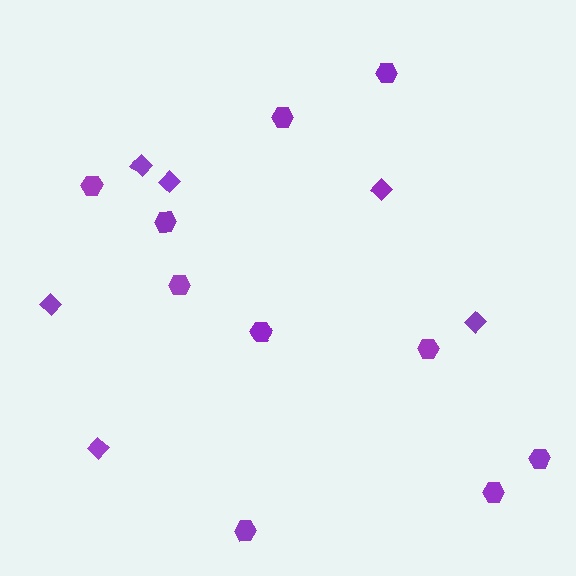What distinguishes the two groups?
There are 2 groups: one group of diamonds (6) and one group of hexagons (10).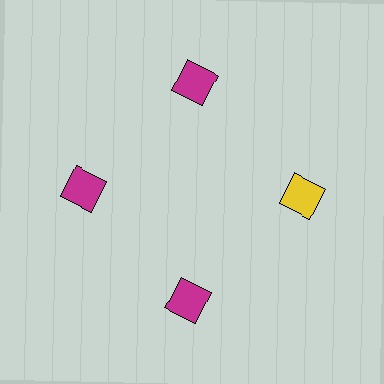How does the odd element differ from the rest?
It has a different color: yellow instead of magenta.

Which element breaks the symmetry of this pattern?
The yellow diamond at roughly the 3 o'clock position breaks the symmetry. All other shapes are magenta diamonds.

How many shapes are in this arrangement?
There are 4 shapes arranged in a ring pattern.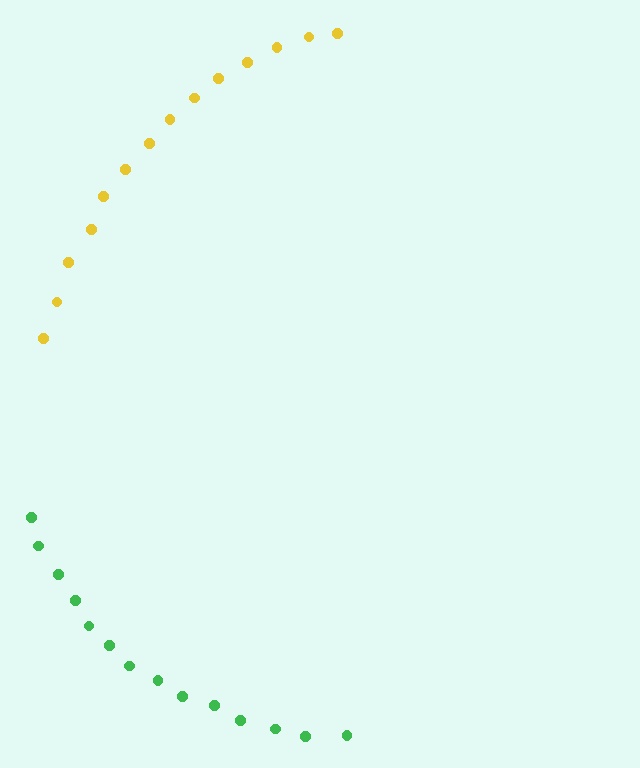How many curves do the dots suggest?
There are 2 distinct paths.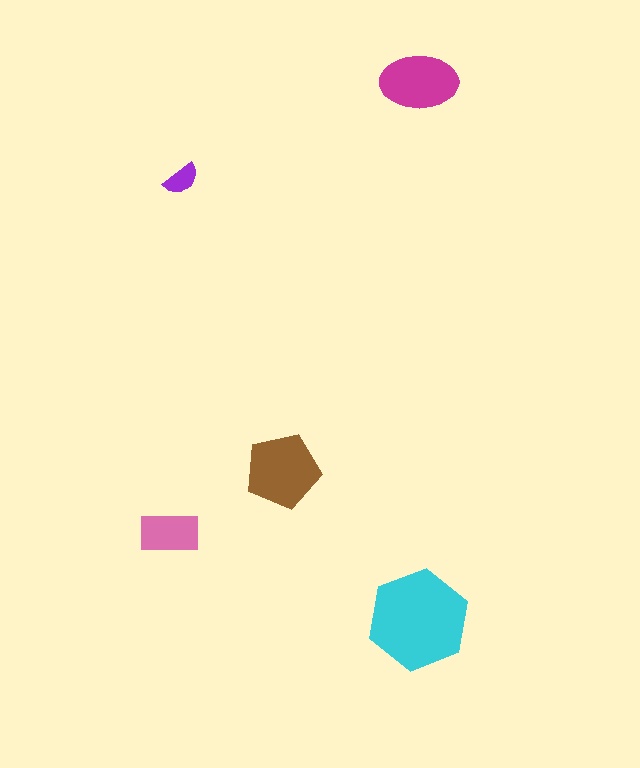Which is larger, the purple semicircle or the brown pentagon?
The brown pentagon.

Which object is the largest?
The cyan hexagon.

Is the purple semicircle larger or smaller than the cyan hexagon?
Smaller.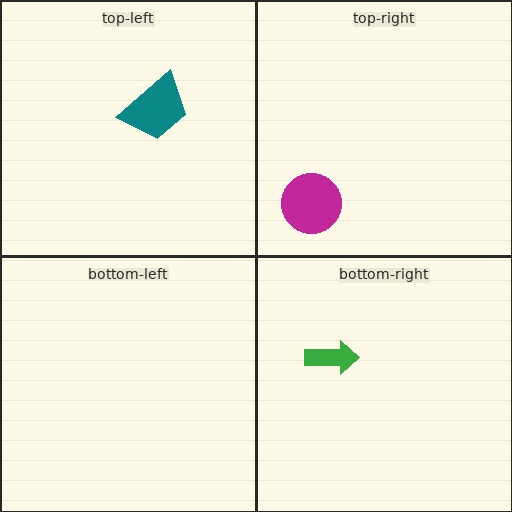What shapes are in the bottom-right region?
The green arrow.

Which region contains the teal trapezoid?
The top-left region.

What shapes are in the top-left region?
The teal trapezoid.